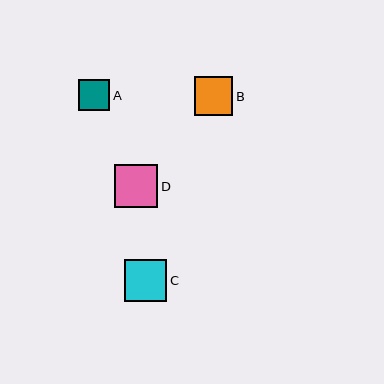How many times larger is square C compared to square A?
Square C is approximately 1.4 times the size of square A.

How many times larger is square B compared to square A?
Square B is approximately 1.2 times the size of square A.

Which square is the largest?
Square D is the largest with a size of approximately 43 pixels.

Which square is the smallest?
Square A is the smallest with a size of approximately 31 pixels.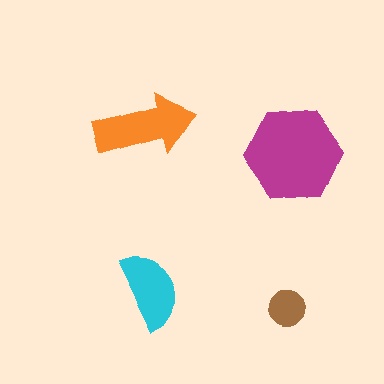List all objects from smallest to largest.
The brown circle, the cyan semicircle, the orange arrow, the magenta hexagon.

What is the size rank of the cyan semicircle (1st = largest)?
3rd.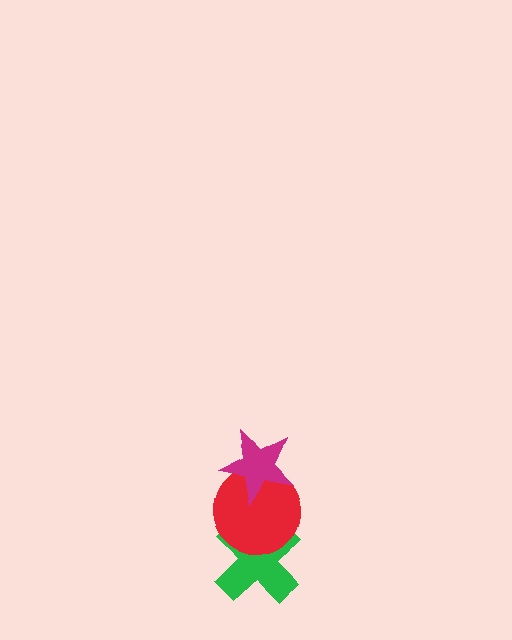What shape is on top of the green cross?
The red circle is on top of the green cross.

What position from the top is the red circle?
The red circle is 2nd from the top.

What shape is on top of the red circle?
The magenta star is on top of the red circle.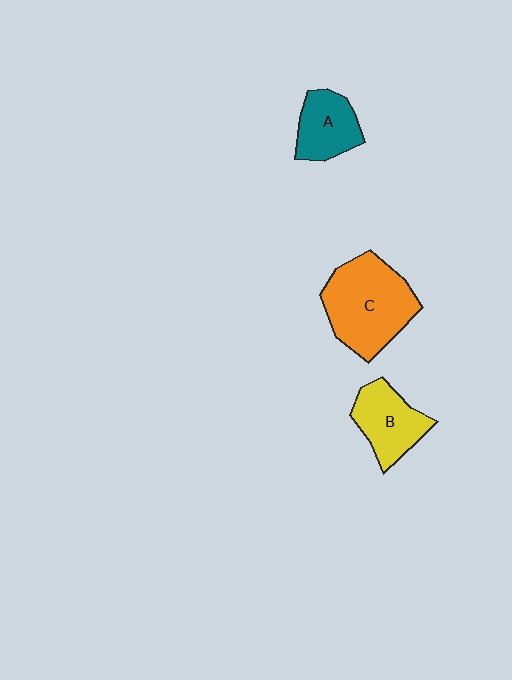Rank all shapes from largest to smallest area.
From largest to smallest: C (orange), B (yellow), A (teal).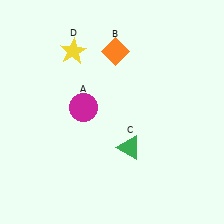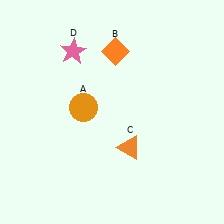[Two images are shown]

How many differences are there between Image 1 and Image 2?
There are 3 differences between the two images.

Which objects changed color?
A changed from magenta to orange. C changed from green to orange. D changed from yellow to pink.